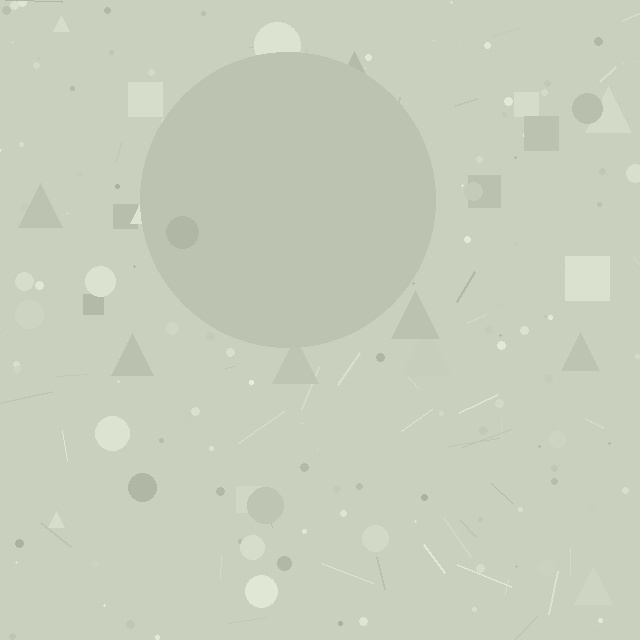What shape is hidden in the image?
A circle is hidden in the image.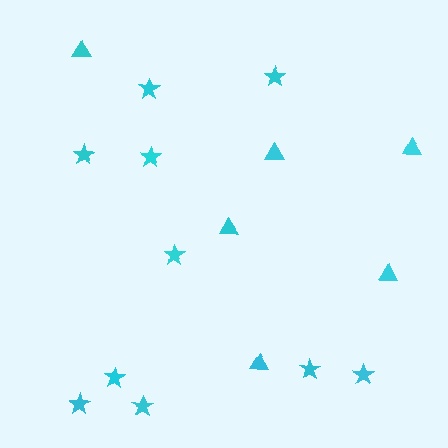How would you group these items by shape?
There are 2 groups: one group of stars (10) and one group of triangles (6).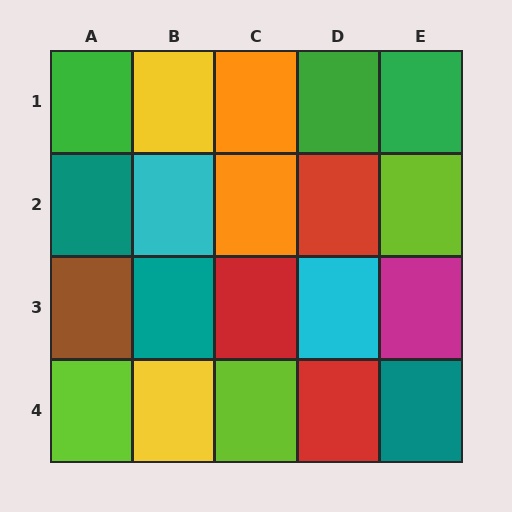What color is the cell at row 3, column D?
Cyan.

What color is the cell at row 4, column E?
Teal.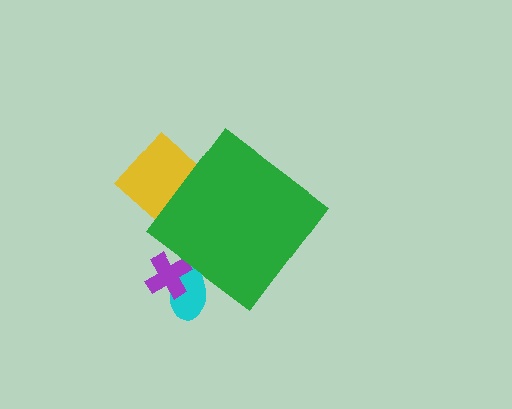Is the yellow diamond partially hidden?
Yes, the yellow diamond is partially hidden behind the green diamond.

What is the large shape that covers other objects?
A green diamond.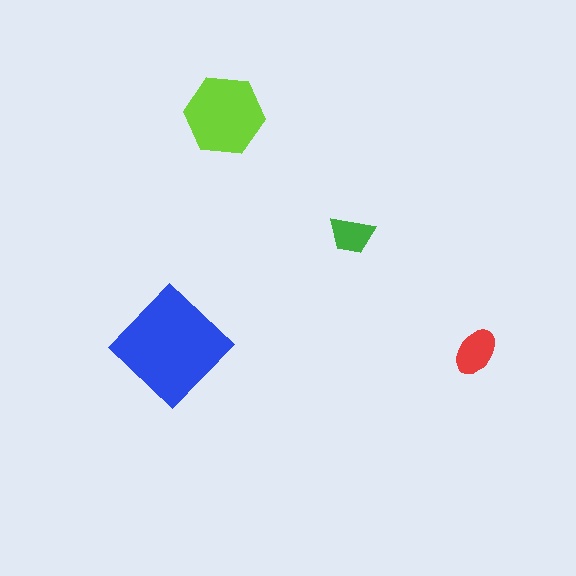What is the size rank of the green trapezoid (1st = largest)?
4th.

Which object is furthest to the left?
The blue diamond is leftmost.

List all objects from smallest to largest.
The green trapezoid, the red ellipse, the lime hexagon, the blue diamond.